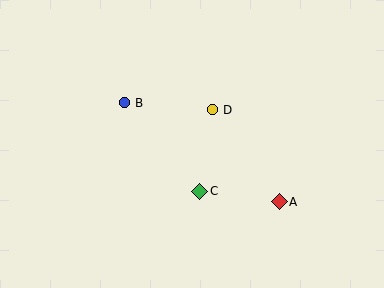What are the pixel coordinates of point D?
Point D is at (213, 110).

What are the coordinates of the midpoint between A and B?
The midpoint between A and B is at (202, 152).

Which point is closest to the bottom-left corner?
Point C is closest to the bottom-left corner.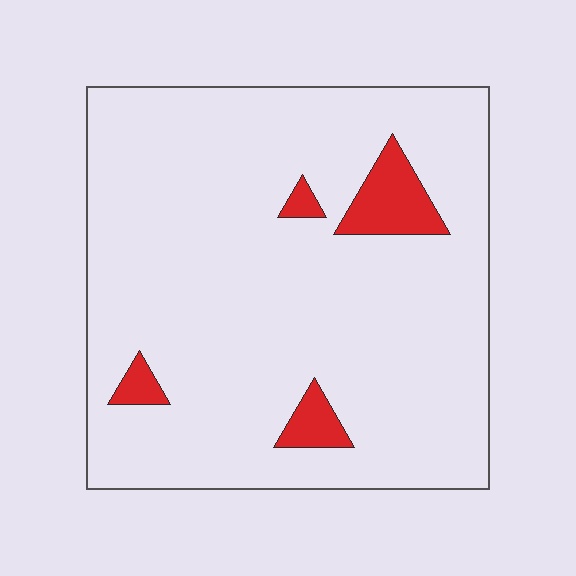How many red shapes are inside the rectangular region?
4.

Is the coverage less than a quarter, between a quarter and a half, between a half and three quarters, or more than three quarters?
Less than a quarter.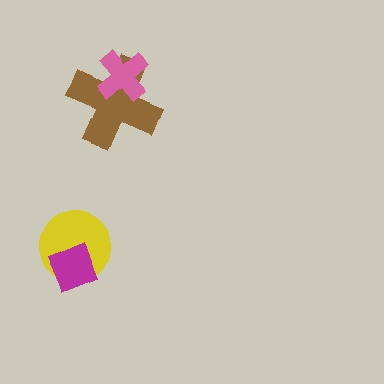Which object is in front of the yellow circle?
The magenta diamond is in front of the yellow circle.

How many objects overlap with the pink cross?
1 object overlaps with the pink cross.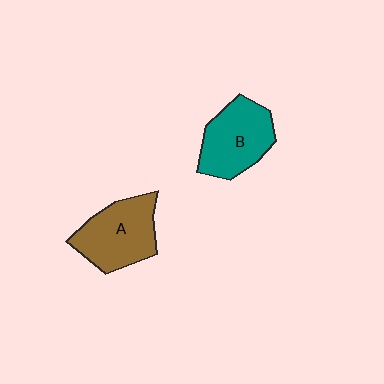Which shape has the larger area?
Shape A (brown).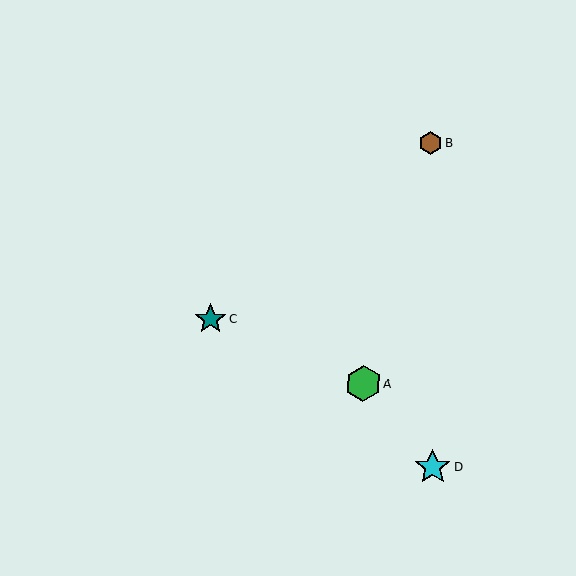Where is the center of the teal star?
The center of the teal star is at (210, 319).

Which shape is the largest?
The cyan star (labeled D) is the largest.